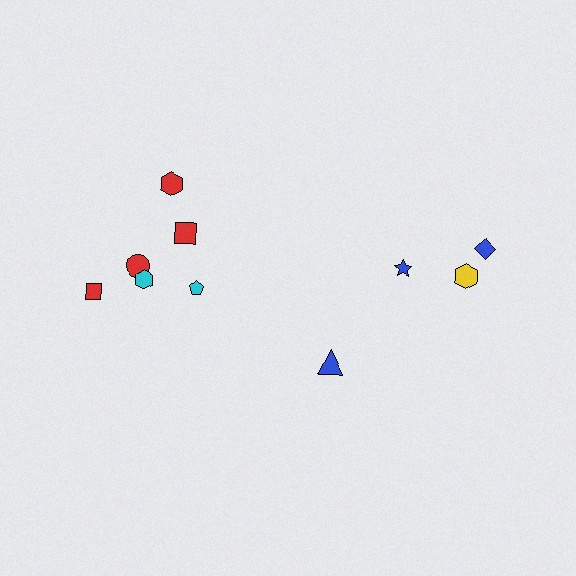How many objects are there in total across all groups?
There are 10 objects.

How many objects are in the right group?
There are 4 objects.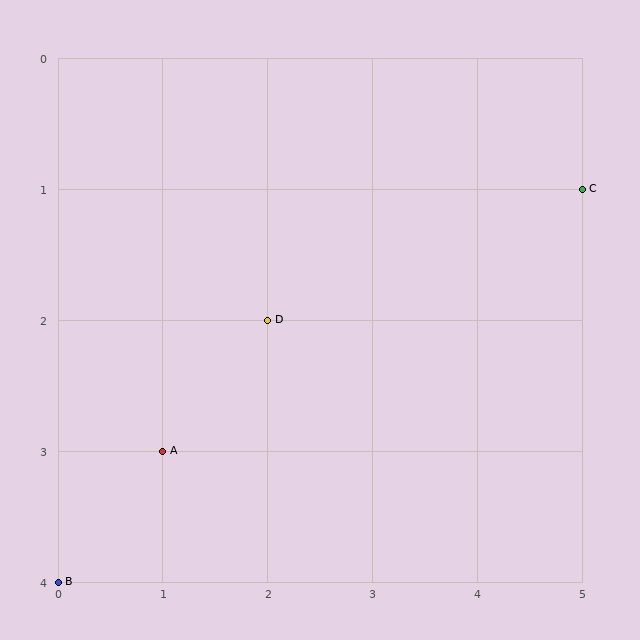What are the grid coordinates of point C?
Point C is at grid coordinates (5, 1).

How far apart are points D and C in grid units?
Points D and C are 3 columns and 1 row apart (about 3.2 grid units diagonally).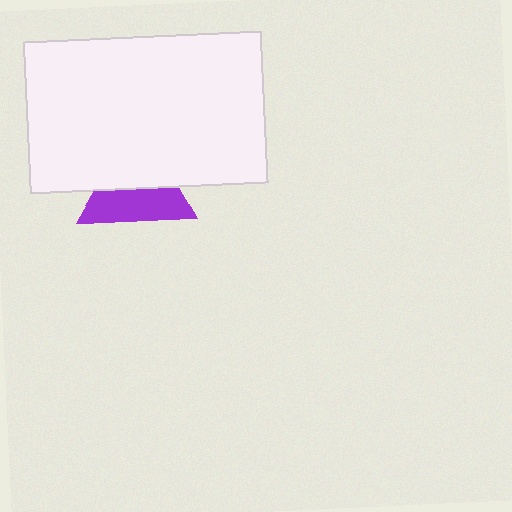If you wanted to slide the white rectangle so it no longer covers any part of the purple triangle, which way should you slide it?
Slide it up — that is the most direct way to separate the two shapes.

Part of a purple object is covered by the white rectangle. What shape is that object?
It is a triangle.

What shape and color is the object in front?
The object in front is a white rectangle.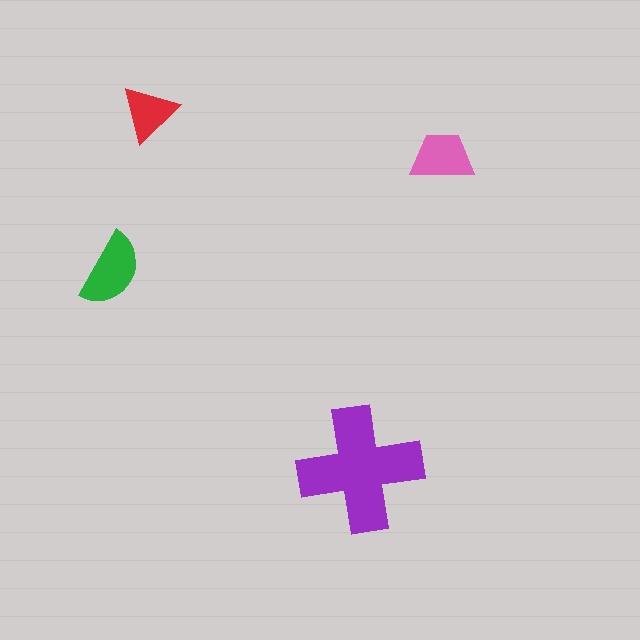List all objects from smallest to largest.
The red triangle, the pink trapezoid, the green semicircle, the purple cross.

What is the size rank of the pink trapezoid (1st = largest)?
3rd.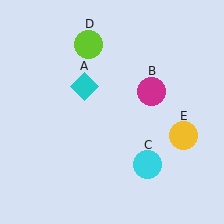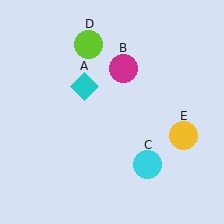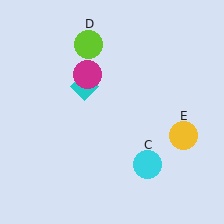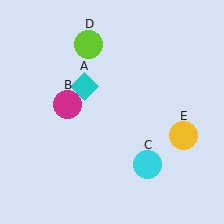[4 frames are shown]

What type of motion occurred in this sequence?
The magenta circle (object B) rotated counterclockwise around the center of the scene.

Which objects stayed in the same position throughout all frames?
Cyan diamond (object A) and cyan circle (object C) and lime circle (object D) and yellow circle (object E) remained stationary.